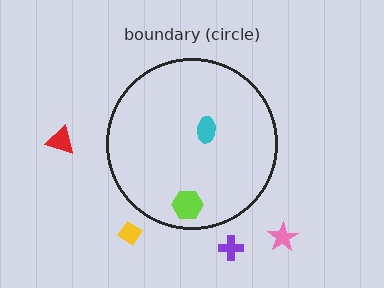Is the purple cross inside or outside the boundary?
Outside.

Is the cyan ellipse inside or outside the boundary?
Inside.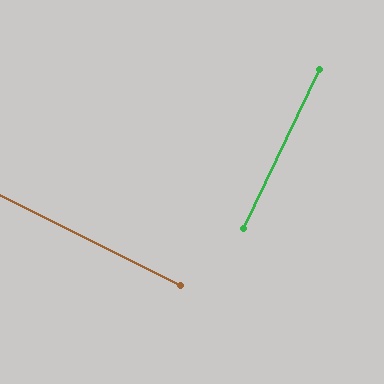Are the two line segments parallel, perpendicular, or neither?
Perpendicular — they meet at approximately 89°.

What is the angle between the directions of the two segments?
Approximately 89 degrees.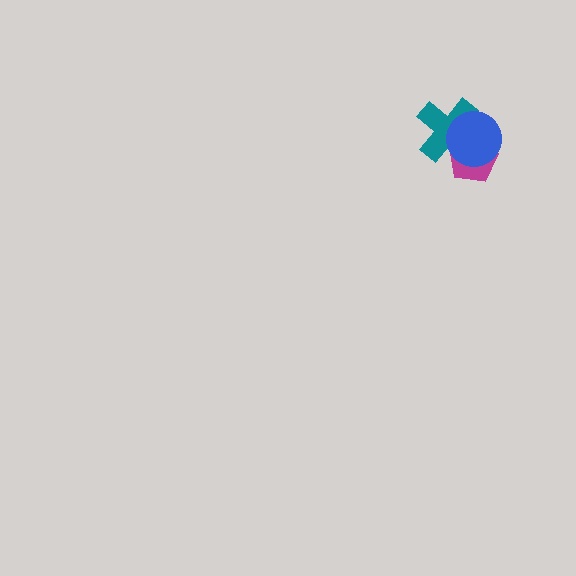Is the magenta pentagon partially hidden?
Yes, it is partially covered by another shape.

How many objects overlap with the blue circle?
2 objects overlap with the blue circle.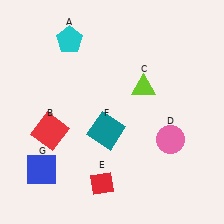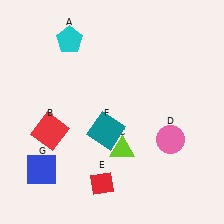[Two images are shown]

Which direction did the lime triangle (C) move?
The lime triangle (C) moved down.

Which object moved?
The lime triangle (C) moved down.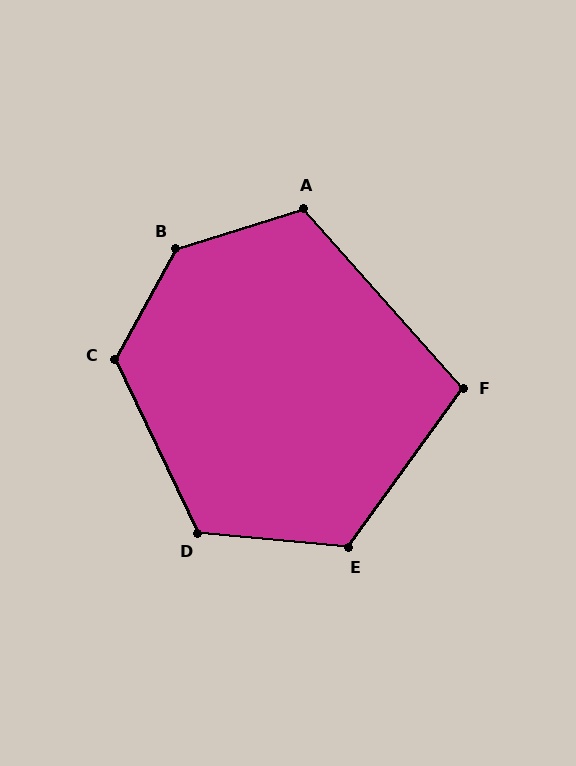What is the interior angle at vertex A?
Approximately 114 degrees (obtuse).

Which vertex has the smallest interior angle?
F, at approximately 103 degrees.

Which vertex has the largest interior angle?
B, at approximately 136 degrees.